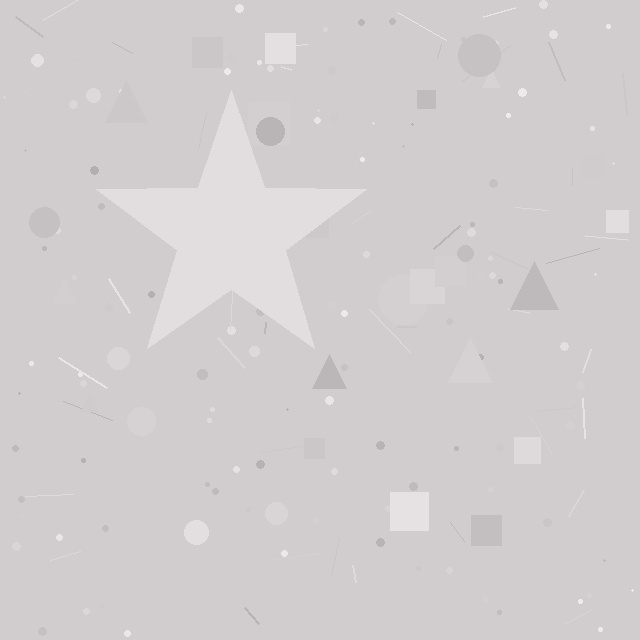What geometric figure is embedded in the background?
A star is embedded in the background.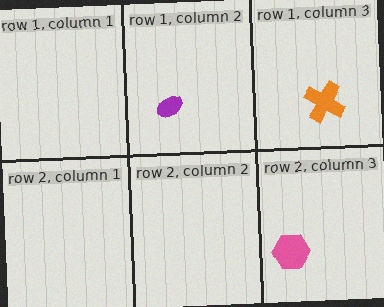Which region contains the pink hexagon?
The row 2, column 3 region.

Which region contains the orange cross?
The row 1, column 3 region.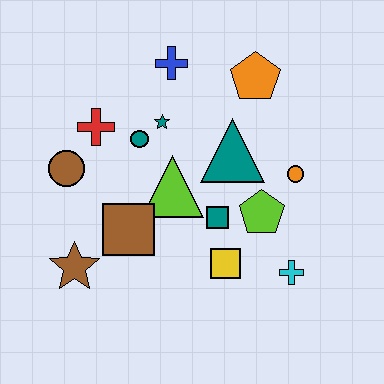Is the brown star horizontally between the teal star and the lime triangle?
No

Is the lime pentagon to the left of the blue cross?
No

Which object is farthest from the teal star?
The cyan cross is farthest from the teal star.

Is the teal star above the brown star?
Yes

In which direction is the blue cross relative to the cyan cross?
The blue cross is above the cyan cross.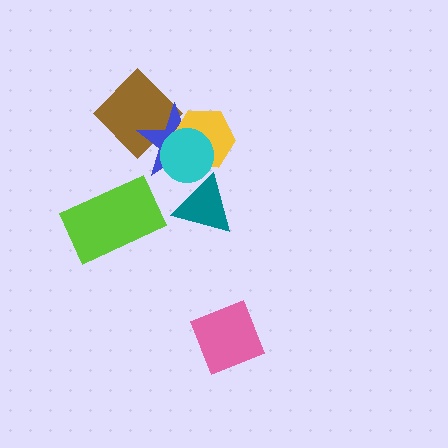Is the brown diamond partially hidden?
Yes, it is partially covered by another shape.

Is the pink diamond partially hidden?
No, no other shape covers it.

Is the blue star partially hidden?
Yes, it is partially covered by another shape.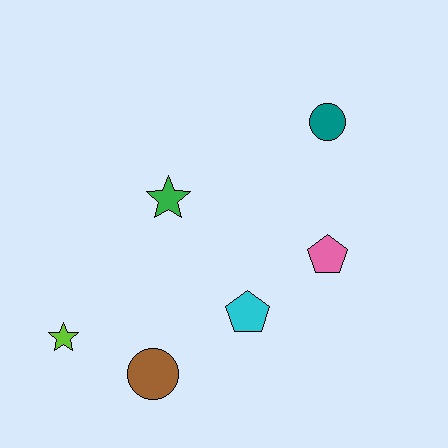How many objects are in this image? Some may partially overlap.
There are 6 objects.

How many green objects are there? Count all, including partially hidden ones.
There is 1 green object.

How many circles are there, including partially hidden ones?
There are 2 circles.